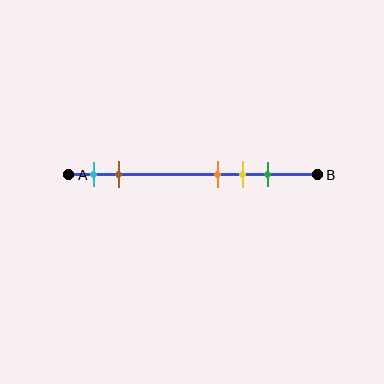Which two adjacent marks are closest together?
The orange and yellow marks are the closest adjacent pair.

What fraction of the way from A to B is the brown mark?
The brown mark is approximately 20% (0.2) of the way from A to B.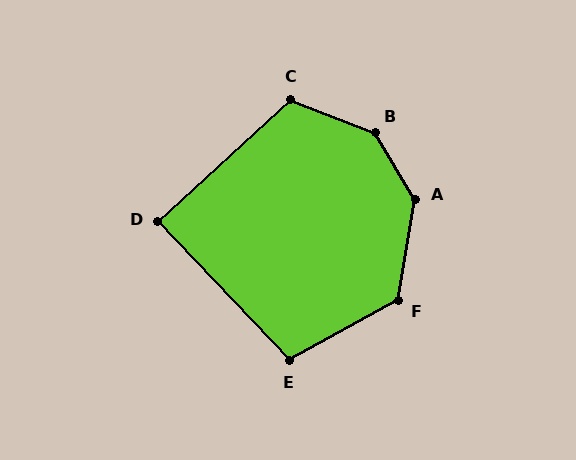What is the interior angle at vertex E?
Approximately 104 degrees (obtuse).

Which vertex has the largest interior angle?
B, at approximately 142 degrees.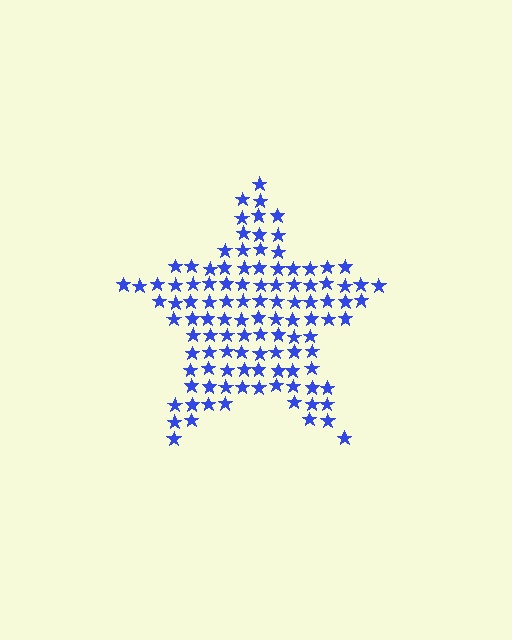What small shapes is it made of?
It is made of small stars.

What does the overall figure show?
The overall figure shows a star.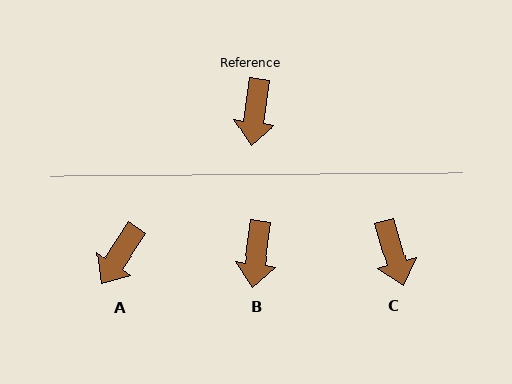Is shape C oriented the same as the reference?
No, it is off by about 23 degrees.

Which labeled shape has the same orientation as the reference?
B.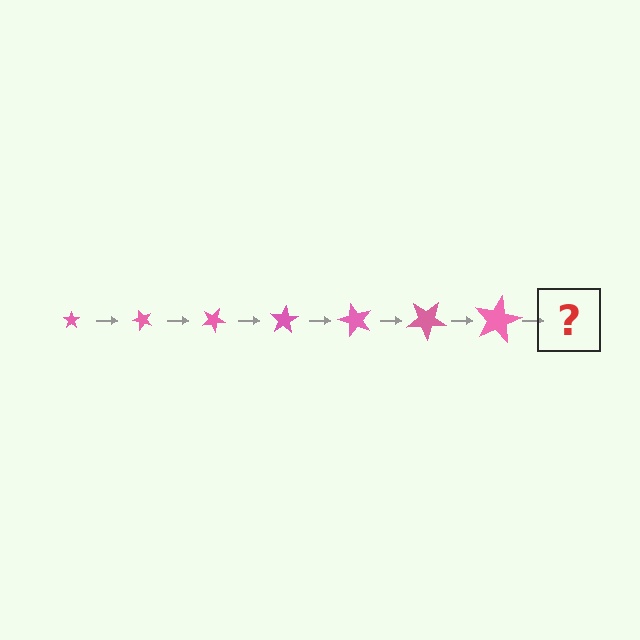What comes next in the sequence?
The next element should be a star, larger than the previous one and rotated 350 degrees from the start.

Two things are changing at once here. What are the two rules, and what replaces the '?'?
The two rules are that the star grows larger each step and it rotates 50 degrees each step. The '?' should be a star, larger than the previous one and rotated 350 degrees from the start.